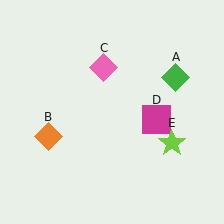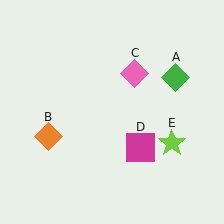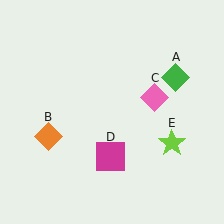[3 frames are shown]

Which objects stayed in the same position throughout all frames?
Green diamond (object A) and orange diamond (object B) and lime star (object E) remained stationary.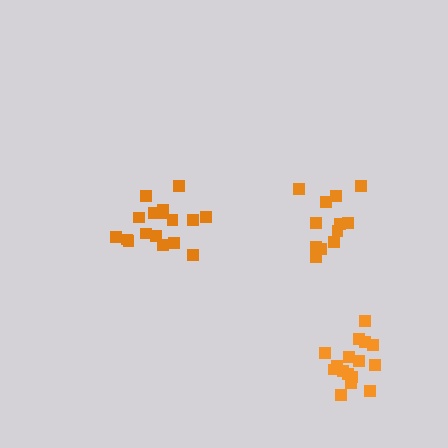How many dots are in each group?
Group 1: 12 dots, Group 2: 17 dots, Group 3: 16 dots (45 total).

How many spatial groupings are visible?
There are 3 spatial groupings.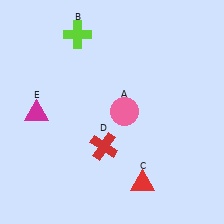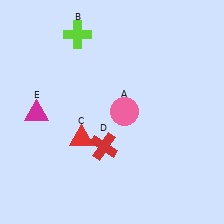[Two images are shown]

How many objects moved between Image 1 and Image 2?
1 object moved between the two images.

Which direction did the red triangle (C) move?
The red triangle (C) moved left.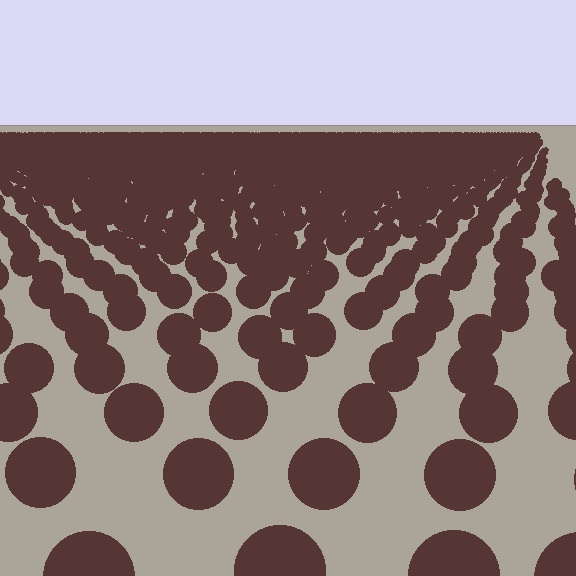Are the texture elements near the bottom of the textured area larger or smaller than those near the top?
Larger. Near the bottom, elements are closer to the viewer and appear at a bigger on-screen size.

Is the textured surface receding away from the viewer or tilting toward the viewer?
The surface is receding away from the viewer. Texture elements get smaller and denser toward the top.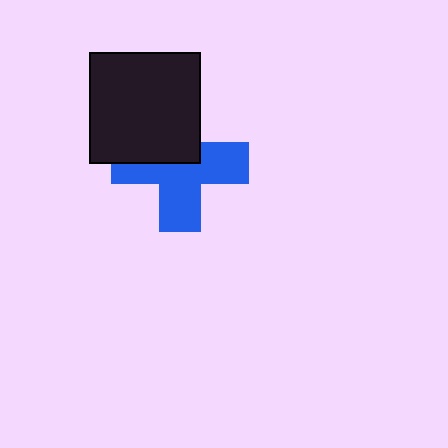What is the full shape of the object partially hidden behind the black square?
The partially hidden object is a blue cross.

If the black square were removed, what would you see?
You would see the complete blue cross.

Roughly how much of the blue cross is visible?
About half of it is visible (roughly 59%).